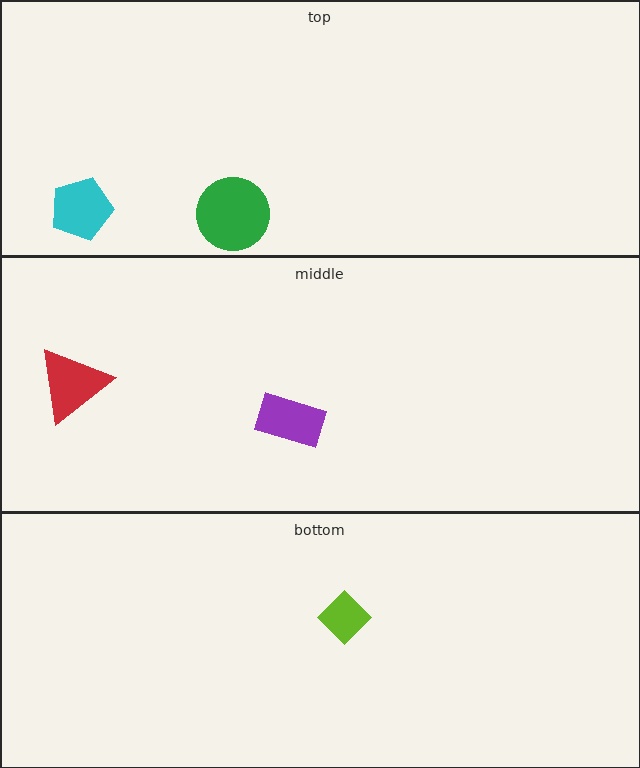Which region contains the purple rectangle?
The middle region.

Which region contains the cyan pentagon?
The top region.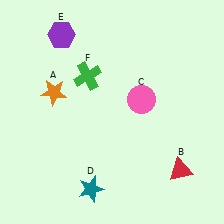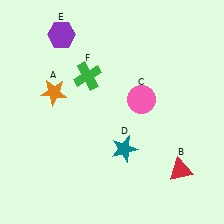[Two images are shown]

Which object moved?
The teal star (D) moved up.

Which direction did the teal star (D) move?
The teal star (D) moved up.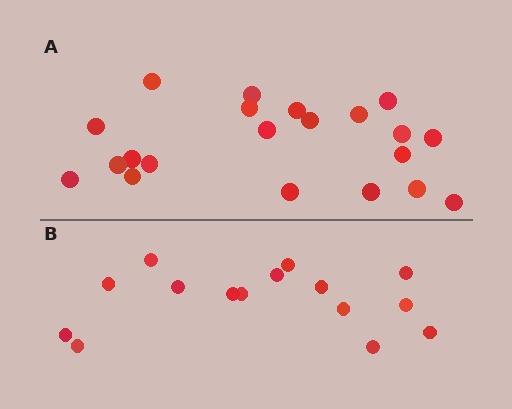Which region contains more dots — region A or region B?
Region A (the top region) has more dots.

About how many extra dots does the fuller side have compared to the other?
Region A has about 6 more dots than region B.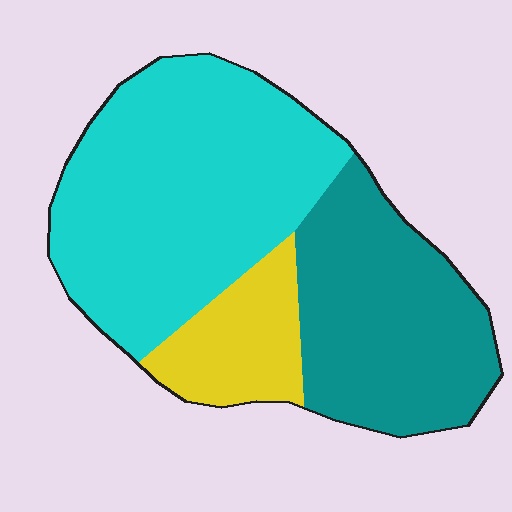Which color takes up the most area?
Cyan, at roughly 50%.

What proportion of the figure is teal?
Teal takes up between a third and a half of the figure.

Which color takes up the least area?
Yellow, at roughly 15%.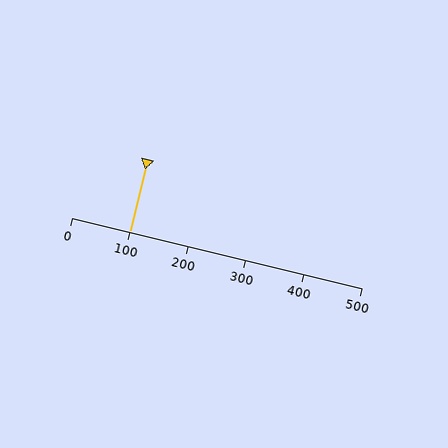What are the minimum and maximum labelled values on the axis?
The axis runs from 0 to 500.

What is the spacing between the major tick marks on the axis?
The major ticks are spaced 100 apart.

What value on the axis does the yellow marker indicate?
The marker indicates approximately 100.